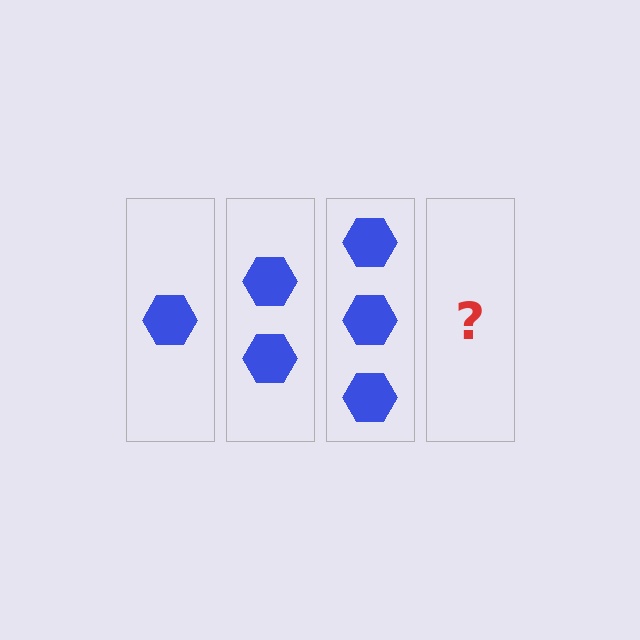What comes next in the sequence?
The next element should be 4 hexagons.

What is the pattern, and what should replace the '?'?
The pattern is that each step adds one more hexagon. The '?' should be 4 hexagons.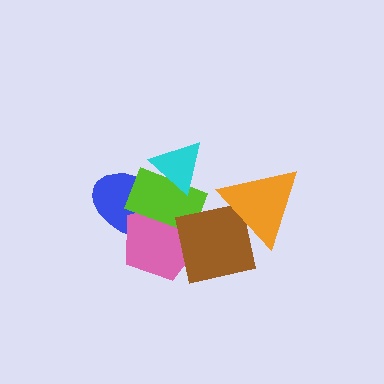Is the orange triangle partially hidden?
No, no other shape covers it.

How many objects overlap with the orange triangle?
1 object overlaps with the orange triangle.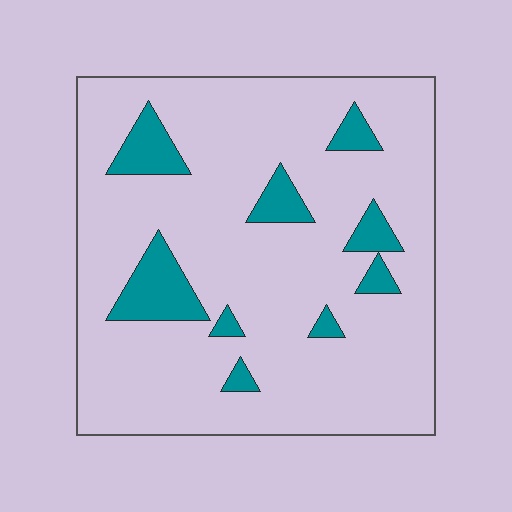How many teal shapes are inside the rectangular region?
9.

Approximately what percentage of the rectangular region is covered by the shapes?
Approximately 15%.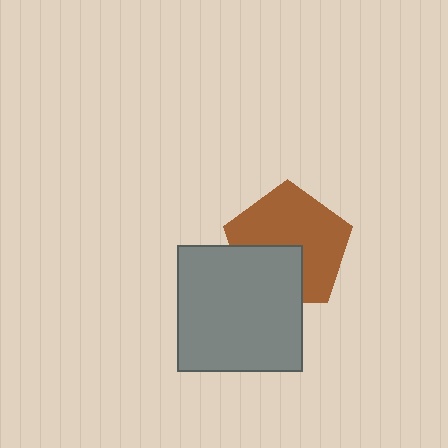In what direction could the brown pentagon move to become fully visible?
The brown pentagon could move up. That would shift it out from behind the gray square entirely.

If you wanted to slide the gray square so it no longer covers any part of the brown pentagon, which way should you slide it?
Slide it down — that is the most direct way to separate the two shapes.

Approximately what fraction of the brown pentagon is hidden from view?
Roughly 34% of the brown pentagon is hidden behind the gray square.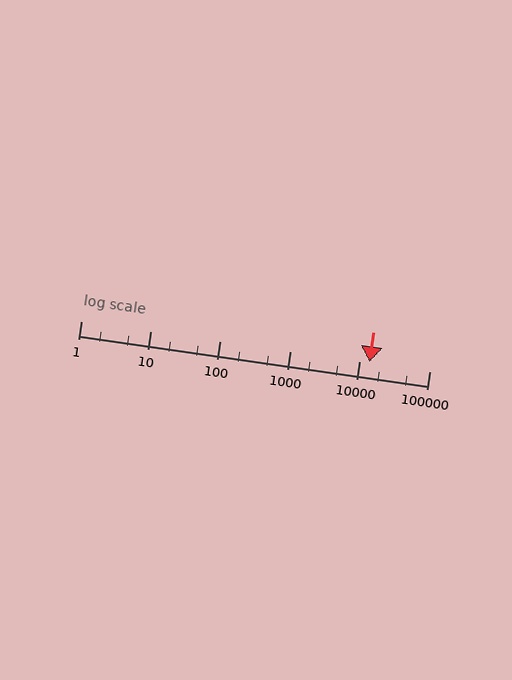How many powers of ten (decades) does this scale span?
The scale spans 5 decades, from 1 to 100000.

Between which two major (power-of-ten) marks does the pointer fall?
The pointer is between 10000 and 100000.